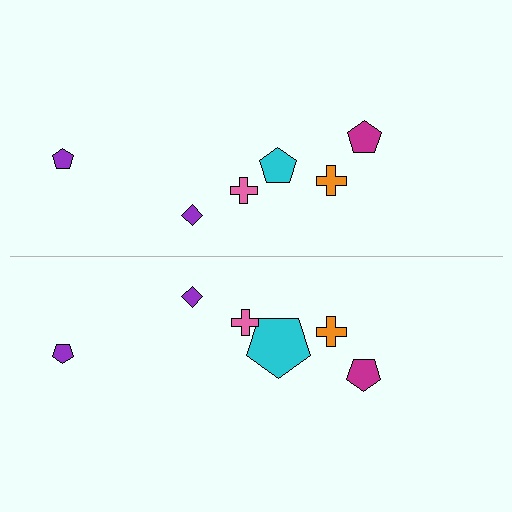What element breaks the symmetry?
The cyan pentagon on the bottom side has a different size than its mirror counterpart.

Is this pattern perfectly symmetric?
No, the pattern is not perfectly symmetric. The cyan pentagon on the bottom side has a different size than its mirror counterpart.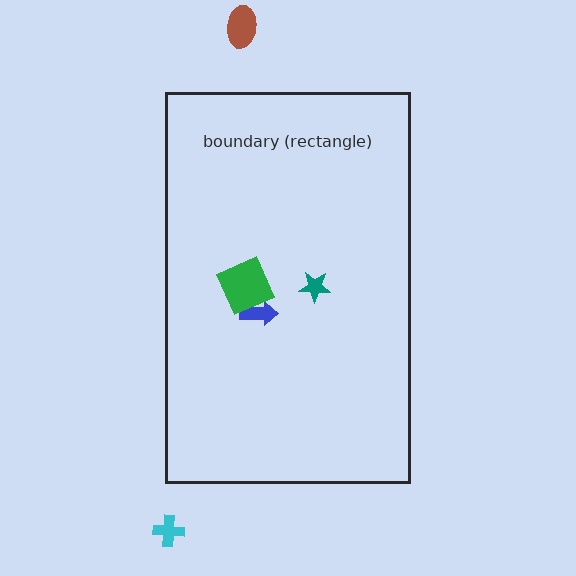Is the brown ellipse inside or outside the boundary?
Outside.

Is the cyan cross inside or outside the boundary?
Outside.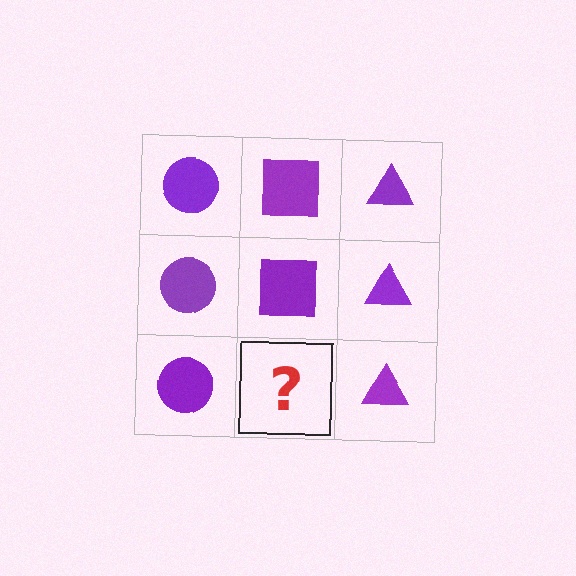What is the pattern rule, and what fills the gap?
The rule is that each column has a consistent shape. The gap should be filled with a purple square.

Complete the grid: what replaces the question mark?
The question mark should be replaced with a purple square.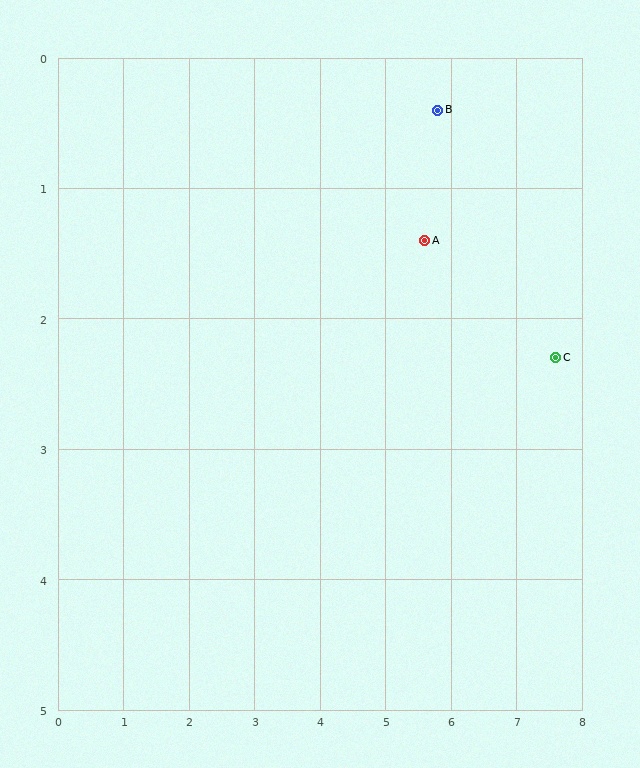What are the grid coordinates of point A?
Point A is at approximately (5.6, 1.4).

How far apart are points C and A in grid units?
Points C and A are about 2.2 grid units apart.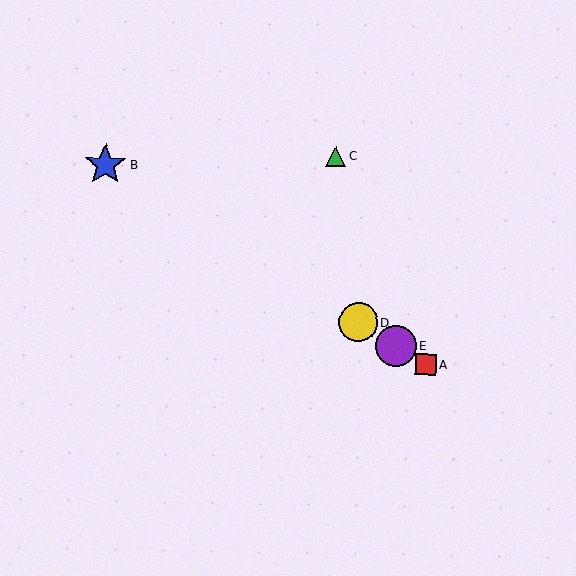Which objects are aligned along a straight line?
Objects A, B, D, E are aligned along a straight line.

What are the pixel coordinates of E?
Object E is at (396, 346).